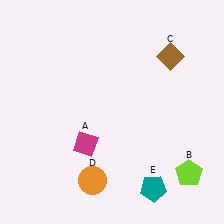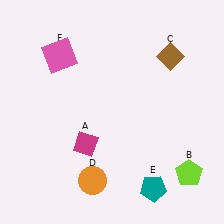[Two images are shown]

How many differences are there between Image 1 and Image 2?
There is 1 difference between the two images.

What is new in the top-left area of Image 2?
A pink square (F) was added in the top-left area of Image 2.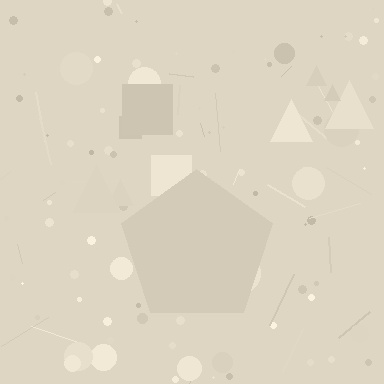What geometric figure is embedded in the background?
A pentagon is embedded in the background.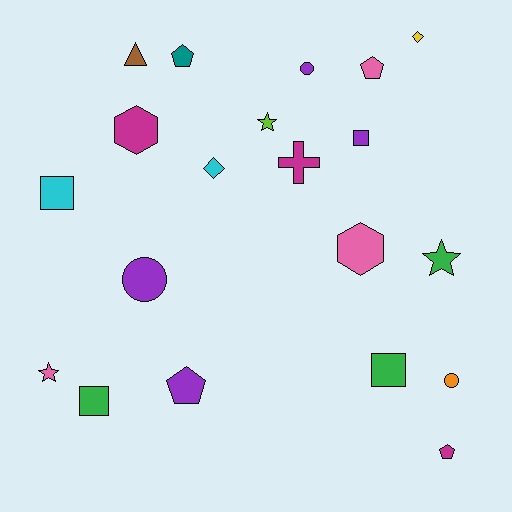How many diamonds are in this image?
There are 2 diamonds.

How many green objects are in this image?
There are 3 green objects.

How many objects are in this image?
There are 20 objects.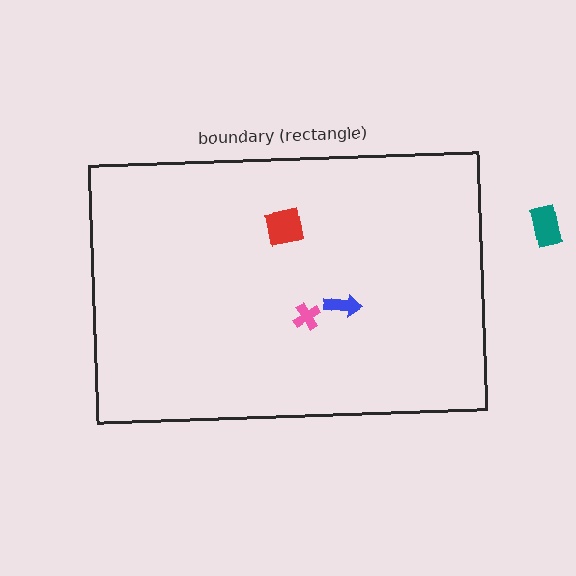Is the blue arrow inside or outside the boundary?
Inside.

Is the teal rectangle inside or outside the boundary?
Outside.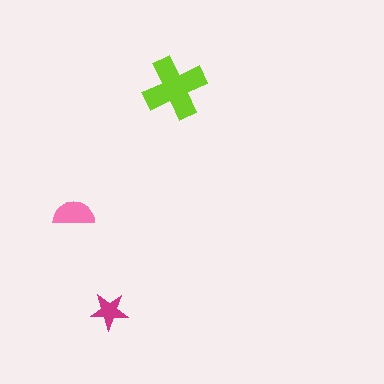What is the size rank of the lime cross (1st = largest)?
1st.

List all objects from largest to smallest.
The lime cross, the pink semicircle, the magenta star.